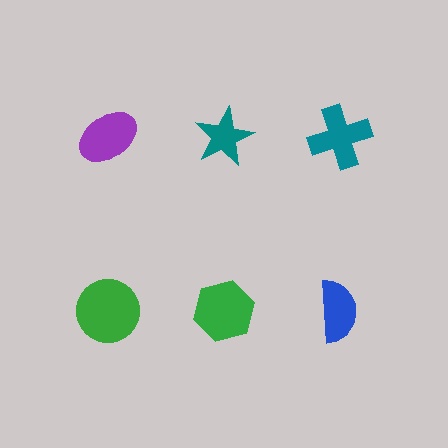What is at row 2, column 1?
A green circle.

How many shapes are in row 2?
3 shapes.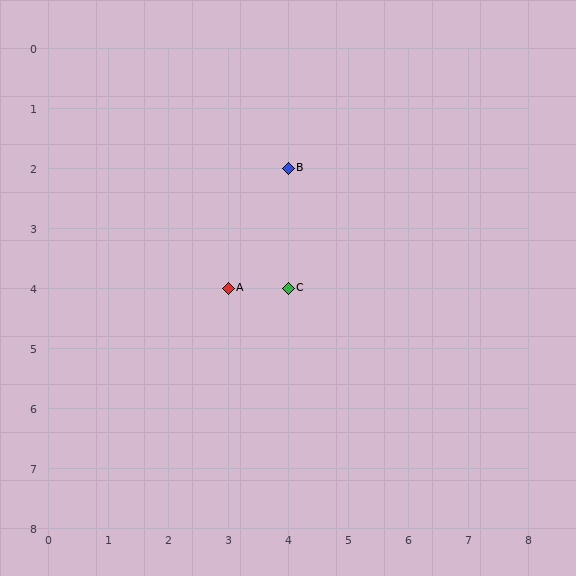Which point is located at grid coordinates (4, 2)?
Point B is at (4, 2).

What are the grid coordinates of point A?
Point A is at grid coordinates (3, 4).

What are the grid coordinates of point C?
Point C is at grid coordinates (4, 4).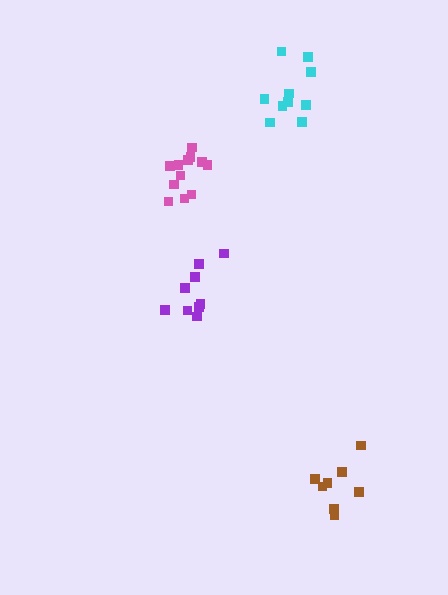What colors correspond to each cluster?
The clusters are colored: pink, brown, purple, cyan.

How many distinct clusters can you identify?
There are 4 distinct clusters.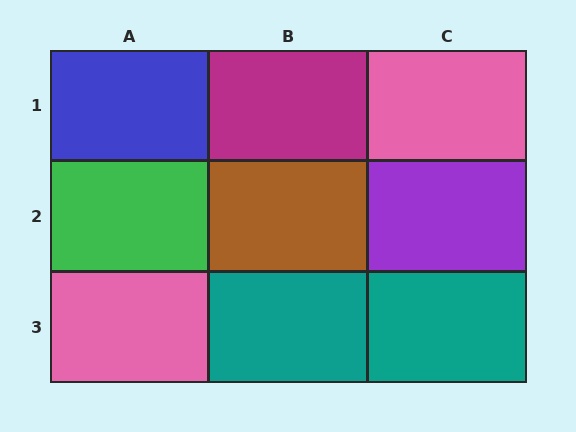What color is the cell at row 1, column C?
Pink.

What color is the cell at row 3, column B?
Teal.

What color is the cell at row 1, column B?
Magenta.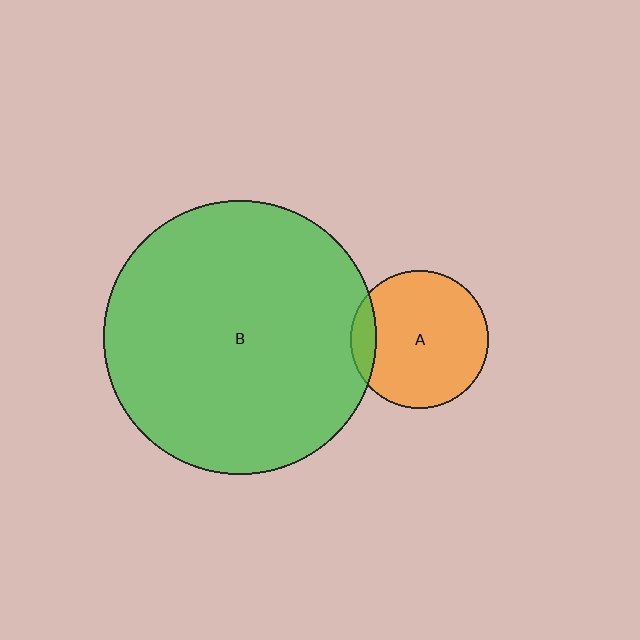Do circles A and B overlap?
Yes.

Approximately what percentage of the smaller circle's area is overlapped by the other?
Approximately 10%.